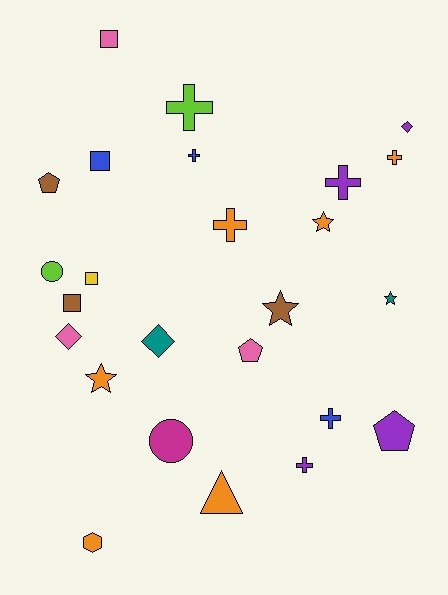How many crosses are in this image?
There are 7 crosses.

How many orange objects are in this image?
There are 6 orange objects.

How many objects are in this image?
There are 25 objects.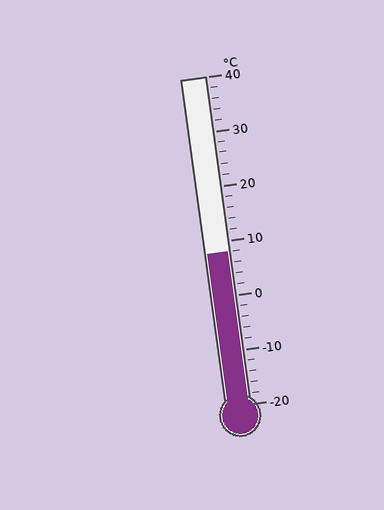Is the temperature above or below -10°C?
The temperature is above -10°C.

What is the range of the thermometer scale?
The thermometer scale ranges from -20°C to 40°C.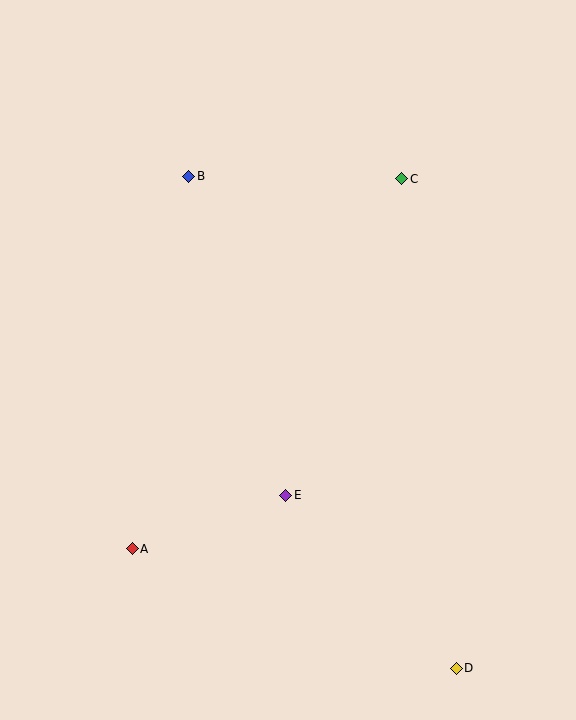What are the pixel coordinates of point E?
Point E is at (286, 495).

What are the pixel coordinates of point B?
Point B is at (189, 176).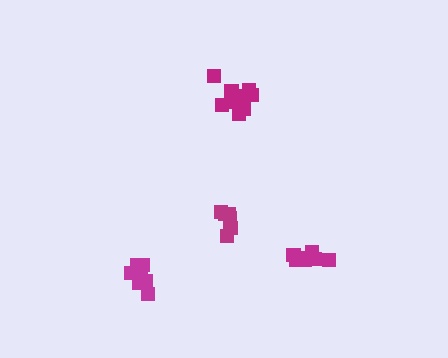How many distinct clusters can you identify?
There are 4 distinct clusters.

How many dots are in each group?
Group 1: 8 dots, Group 2: 6 dots, Group 3: 9 dots, Group 4: 11 dots (34 total).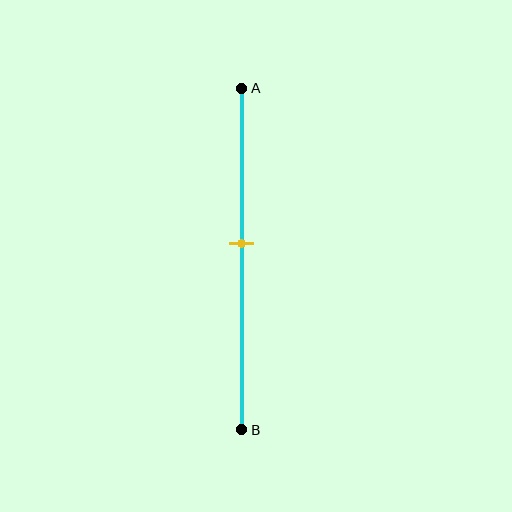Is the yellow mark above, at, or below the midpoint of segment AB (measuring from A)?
The yellow mark is above the midpoint of segment AB.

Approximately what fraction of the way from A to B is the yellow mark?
The yellow mark is approximately 45% of the way from A to B.